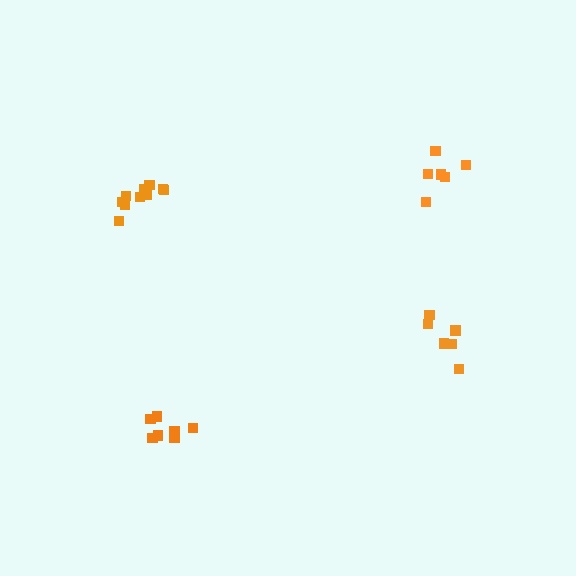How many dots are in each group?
Group 1: 10 dots, Group 2: 6 dots, Group 3: 7 dots, Group 4: 6 dots (29 total).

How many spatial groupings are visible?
There are 4 spatial groupings.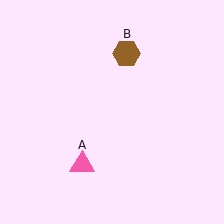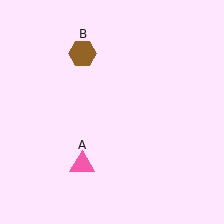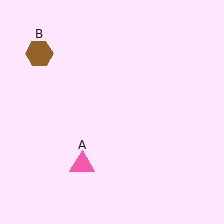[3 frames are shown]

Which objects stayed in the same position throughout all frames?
Pink triangle (object A) remained stationary.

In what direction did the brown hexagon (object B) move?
The brown hexagon (object B) moved left.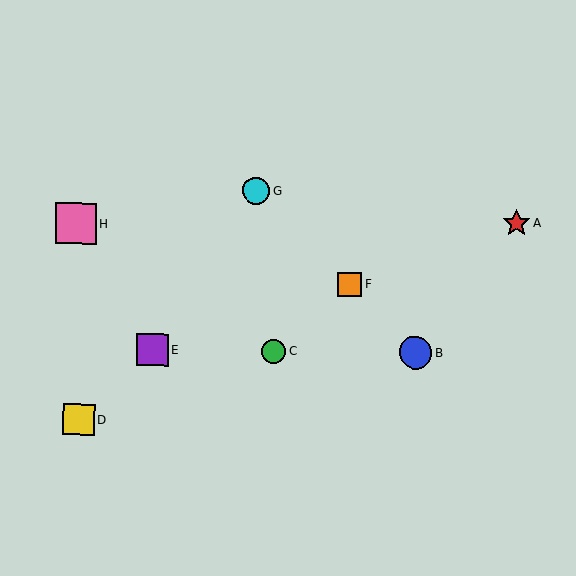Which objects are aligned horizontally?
Objects B, C, E are aligned horizontally.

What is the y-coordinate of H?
Object H is at y≈223.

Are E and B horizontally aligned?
Yes, both are at y≈350.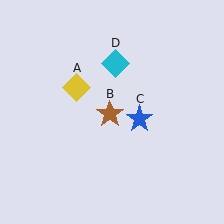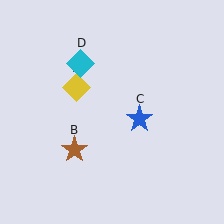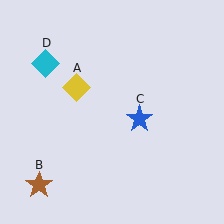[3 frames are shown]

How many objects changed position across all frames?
2 objects changed position: brown star (object B), cyan diamond (object D).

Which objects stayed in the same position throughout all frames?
Yellow diamond (object A) and blue star (object C) remained stationary.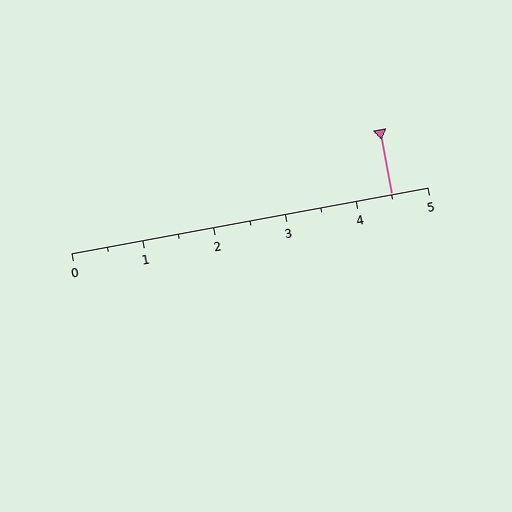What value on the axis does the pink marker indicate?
The marker indicates approximately 4.5.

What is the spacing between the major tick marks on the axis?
The major ticks are spaced 1 apart.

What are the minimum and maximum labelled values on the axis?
The axis runs from 0 to 5.